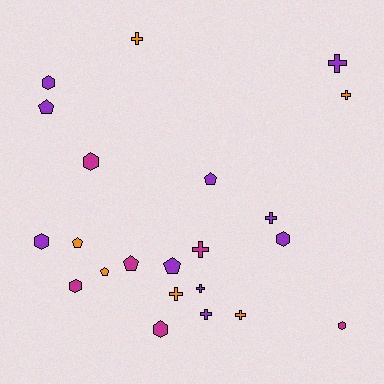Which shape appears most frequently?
Cross, with 9 objects.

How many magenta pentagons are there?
There is 1 magenta pentagon.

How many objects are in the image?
There are 22 objects.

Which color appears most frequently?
Purple, with 10 objects.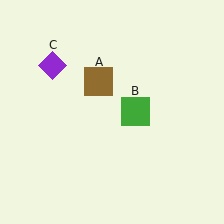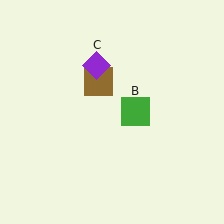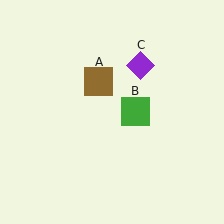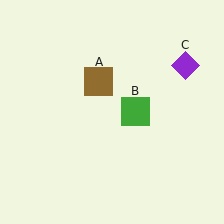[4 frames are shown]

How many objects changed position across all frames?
1 object changed position: purple diamond (object C).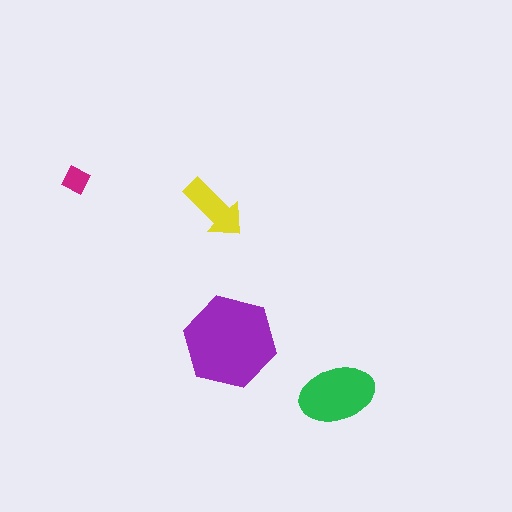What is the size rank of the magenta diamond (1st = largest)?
4th.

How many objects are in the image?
There are 4 objects in the image.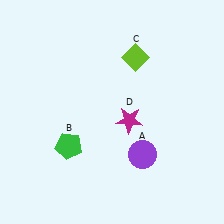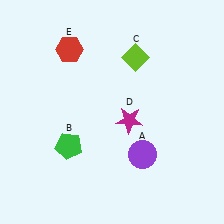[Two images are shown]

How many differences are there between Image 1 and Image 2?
There is 1 difference between the two images.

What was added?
A red hexagon (E) was added in Image 2.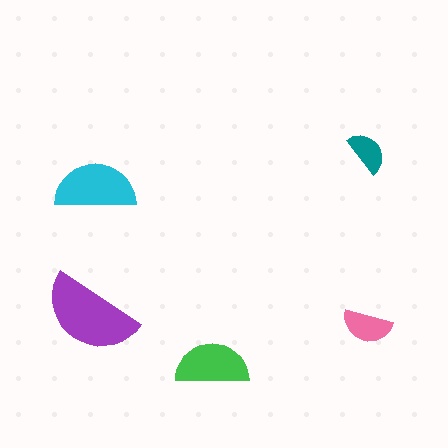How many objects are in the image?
There are 5 objects in the image.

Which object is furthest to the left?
The purple semicircle is leftmost.